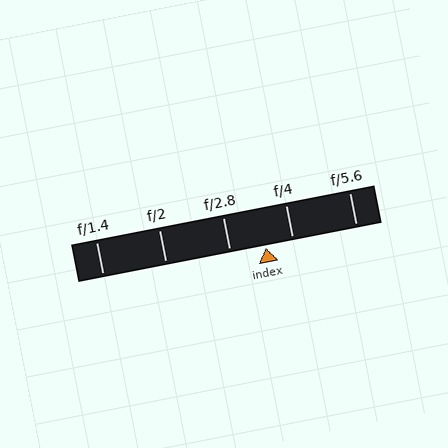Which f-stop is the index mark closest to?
The index mark is closest to f/4.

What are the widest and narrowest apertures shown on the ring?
The widest aperture shown is f/1.4 and the narrowest is f/5.6.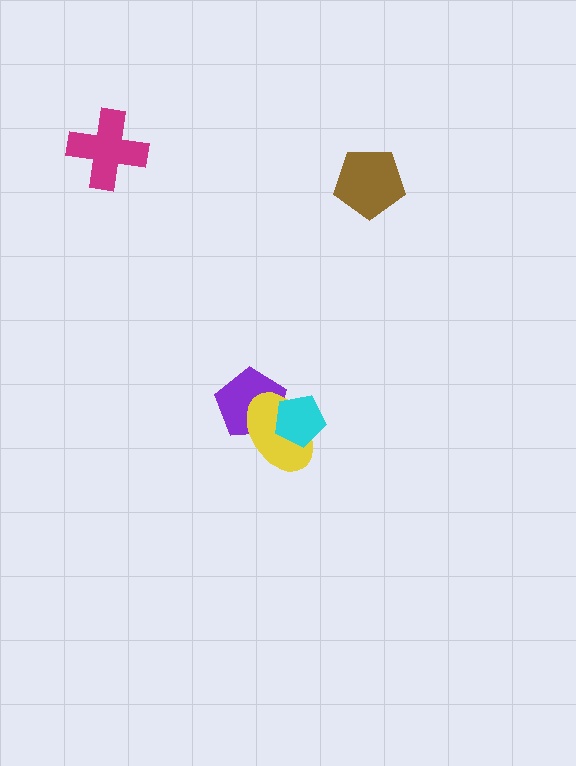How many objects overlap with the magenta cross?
0 objects overlap with the magenta cross.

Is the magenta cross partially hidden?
No, no other shape covers it.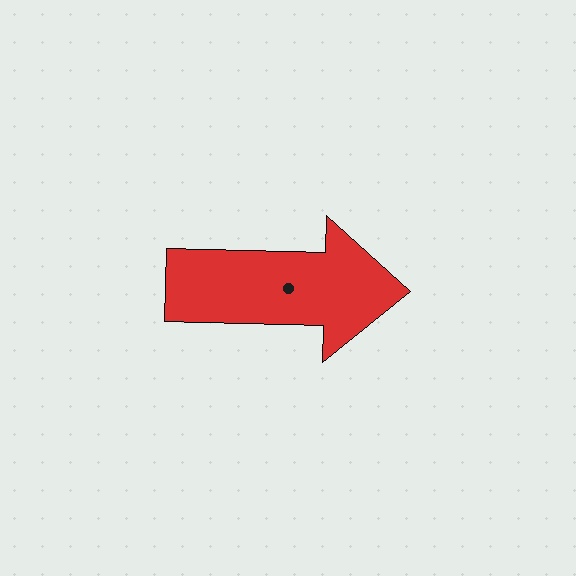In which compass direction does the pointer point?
East.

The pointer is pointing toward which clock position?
Roughly 3 o'clock.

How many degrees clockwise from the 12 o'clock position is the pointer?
Approximately 91 degrees.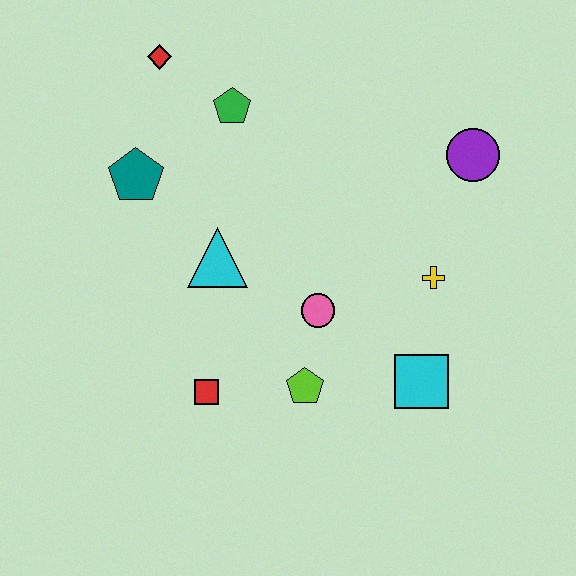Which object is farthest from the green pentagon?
The cyan square is farthest from the green pentagon.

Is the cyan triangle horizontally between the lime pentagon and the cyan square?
No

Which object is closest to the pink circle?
The lime pentagon is closest to the pink circle.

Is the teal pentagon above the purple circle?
No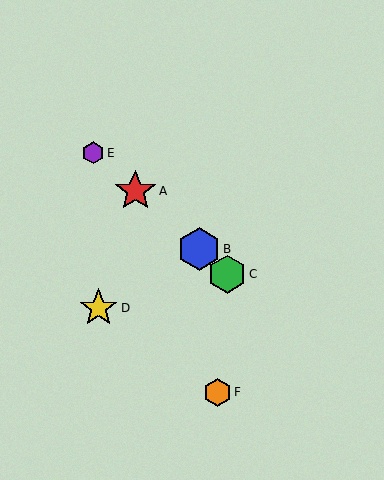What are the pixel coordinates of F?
Object F is at (217, 392).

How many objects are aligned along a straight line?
4 objects (A, B, C, E) are aligned along a straight line.